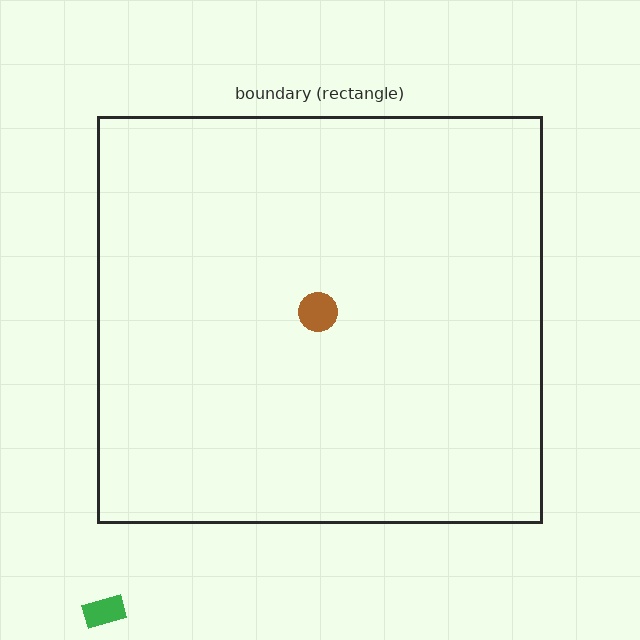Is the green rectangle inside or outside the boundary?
Outside.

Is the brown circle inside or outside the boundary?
Inside.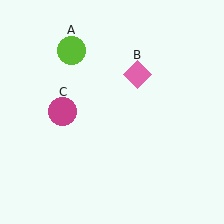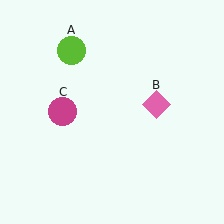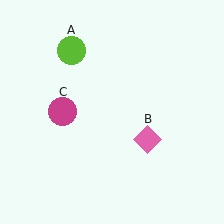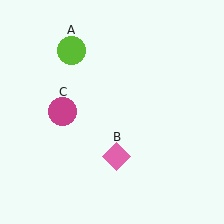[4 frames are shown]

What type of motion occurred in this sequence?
The pink diamond (object B) rotated clockwise around the center of the scene.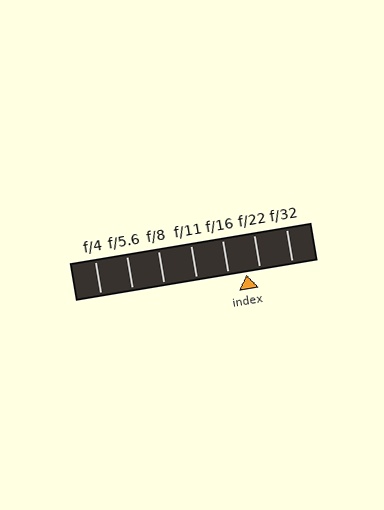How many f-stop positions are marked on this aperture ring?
There are 7 f-stop positions marked.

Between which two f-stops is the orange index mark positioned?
The index mark is between f/16 and f/22.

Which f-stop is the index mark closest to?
The index mark is closest to f/22.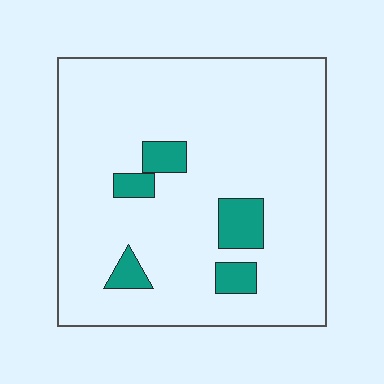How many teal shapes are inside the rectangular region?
5.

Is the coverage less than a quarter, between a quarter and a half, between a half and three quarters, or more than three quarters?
Less than a quarter.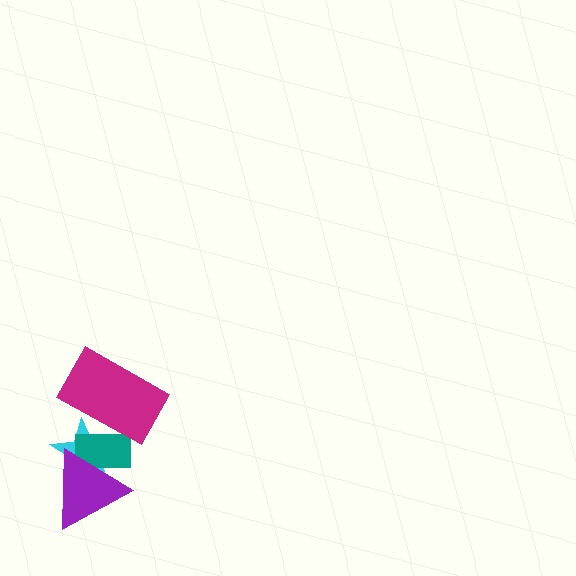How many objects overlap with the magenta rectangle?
2 objects overlap with the magenta rectangle.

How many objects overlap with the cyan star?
3 objects overlap with the cyan star.